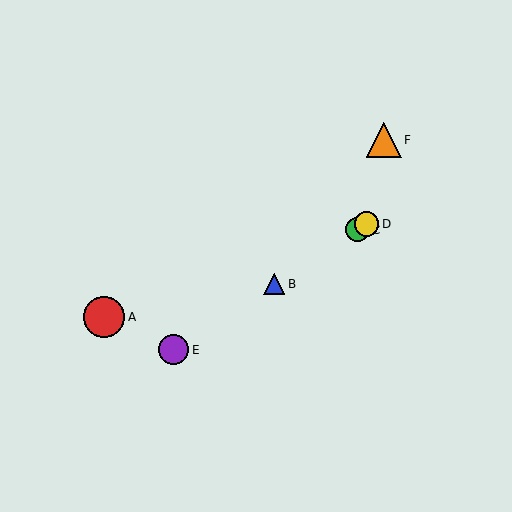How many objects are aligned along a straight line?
4 objects (B, C, D, E) are aligned along a straight line.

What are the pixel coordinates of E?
Object E is at (174, 350).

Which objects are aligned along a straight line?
Objects B, C, D, E are aligned along a straight line.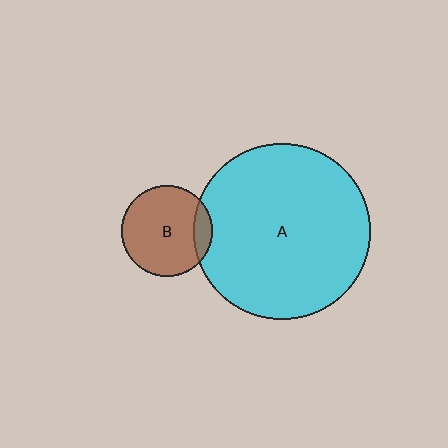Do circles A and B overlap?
Yes.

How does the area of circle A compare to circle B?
Approximately 3.7 times.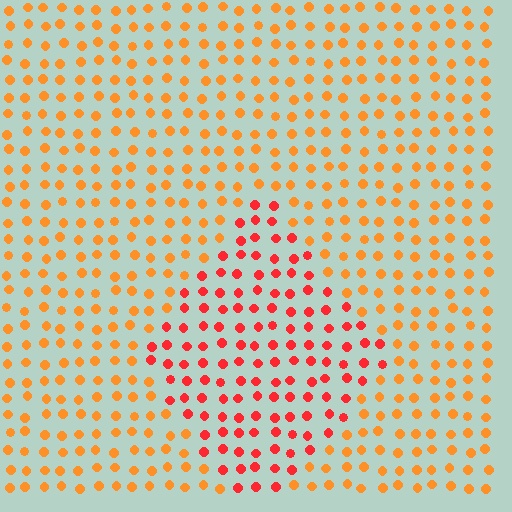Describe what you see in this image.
The image is filled with small orange elements in a uniform arrangement. A diamond-shaped region is visible where the elements are tinted to a slightly different hue, forming a subtle color boundary.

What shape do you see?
I see a diamond.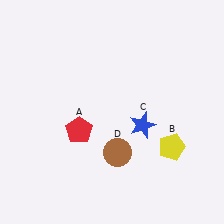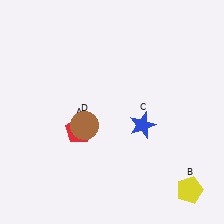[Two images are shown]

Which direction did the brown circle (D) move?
The brown circle (D) moved left.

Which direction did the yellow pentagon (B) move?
The yellow pentagon (B) moved down.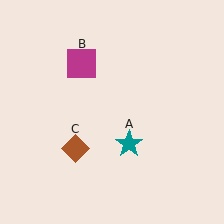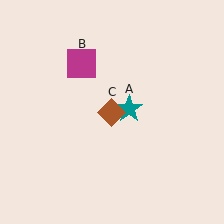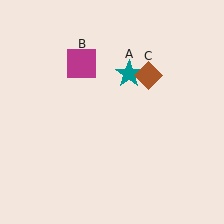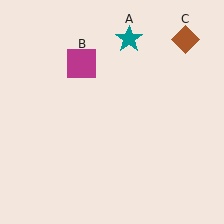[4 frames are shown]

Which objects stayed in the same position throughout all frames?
Magenta square (object B) remained stationary.